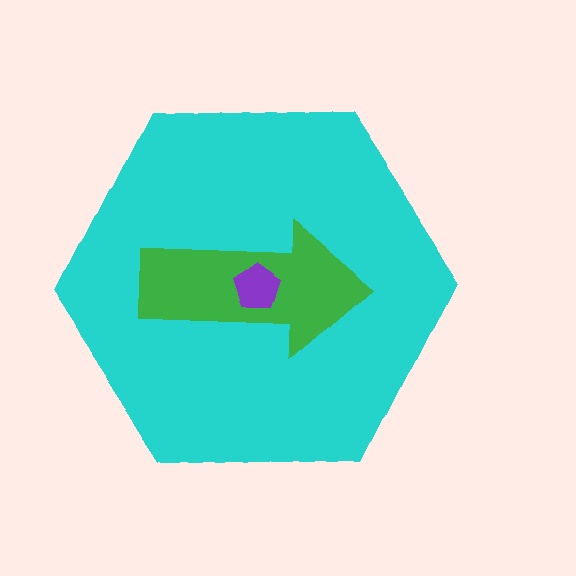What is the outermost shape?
The cyan hexagon.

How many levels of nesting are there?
3.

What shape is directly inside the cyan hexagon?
The green arrow.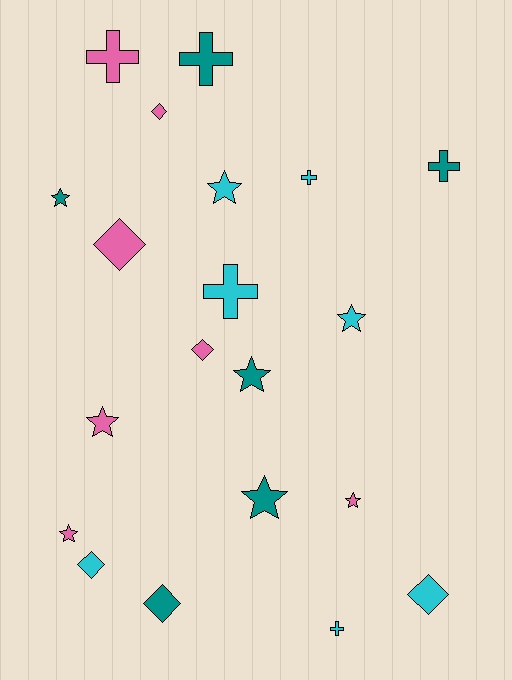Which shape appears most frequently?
Star, with 8 objects.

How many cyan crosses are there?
There are 3 cyan crosses.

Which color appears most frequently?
Pink, with 7 objects.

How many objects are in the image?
There are 20 objects.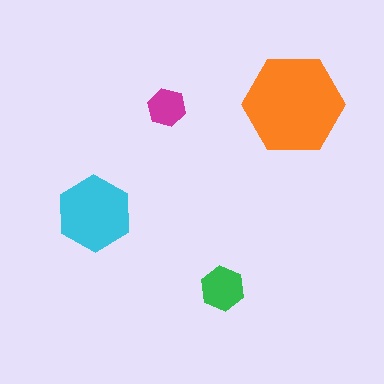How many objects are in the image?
There are 4 objects in the image.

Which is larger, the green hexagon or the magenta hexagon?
The green one.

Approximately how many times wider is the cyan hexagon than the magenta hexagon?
About 2 times wider.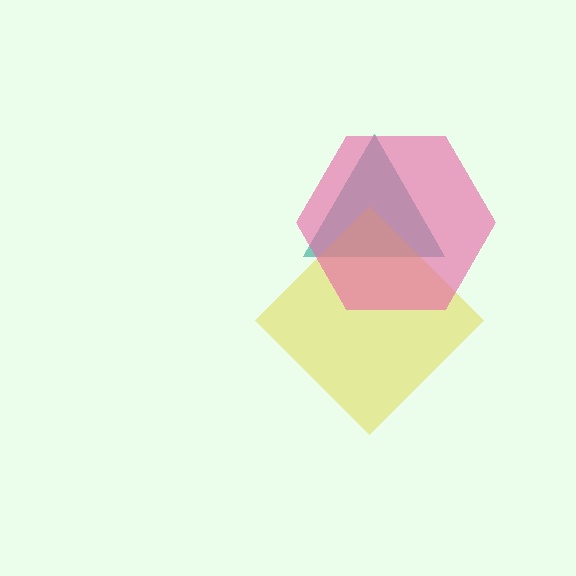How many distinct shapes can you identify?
There are 3 distinct shapes: a teal triangle, a yellow diamond, a pink hexagon.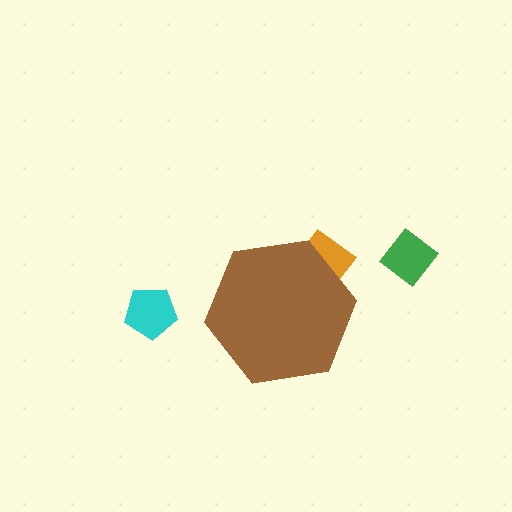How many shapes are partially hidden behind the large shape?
1 shape is partially hidden.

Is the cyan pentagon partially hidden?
No, the cyan pentagon is fully visible.